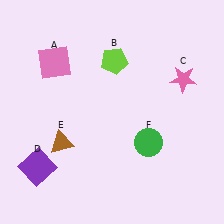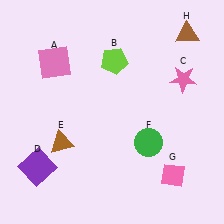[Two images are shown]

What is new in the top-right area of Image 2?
A brown triangle (H) was added in the top-right area of Image 2.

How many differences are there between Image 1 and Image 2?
There are 2 differences between the two images.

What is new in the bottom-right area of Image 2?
A pink diamond (G) was added in the bottom-right area of Image 2.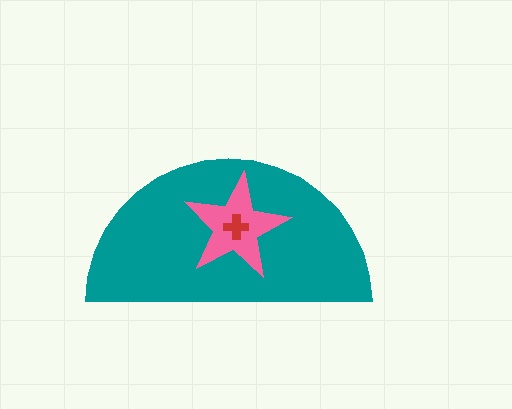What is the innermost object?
The red cross.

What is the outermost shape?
The teal semicircle.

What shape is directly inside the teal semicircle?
The pink star.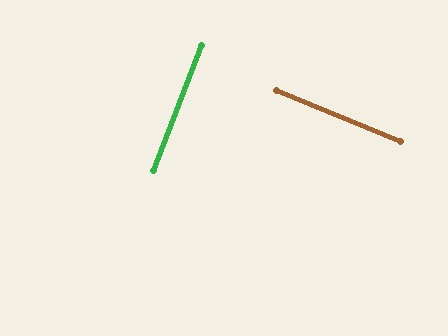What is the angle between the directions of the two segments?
Approximately 89 degrees.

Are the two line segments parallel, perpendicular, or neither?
Perpendicular — they meet at approximately 89°.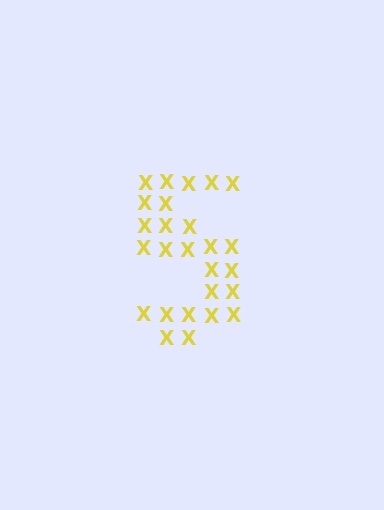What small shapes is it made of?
It is made of small letter X's.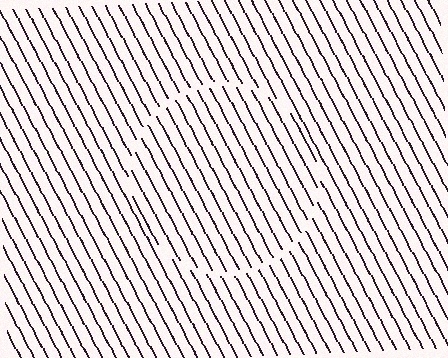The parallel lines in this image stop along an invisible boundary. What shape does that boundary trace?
An illusory circle. The interior of the shape contains the same grating, shifted by half a period — the contour is defined by the phase discontinuity where line-ends from the inner and outer gratings abut.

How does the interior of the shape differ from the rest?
The interior of the shape contains the same grating, shifted by half a period — the contour is defined by the phase discontinuity where line-ends from the inner and outer gratings abut.